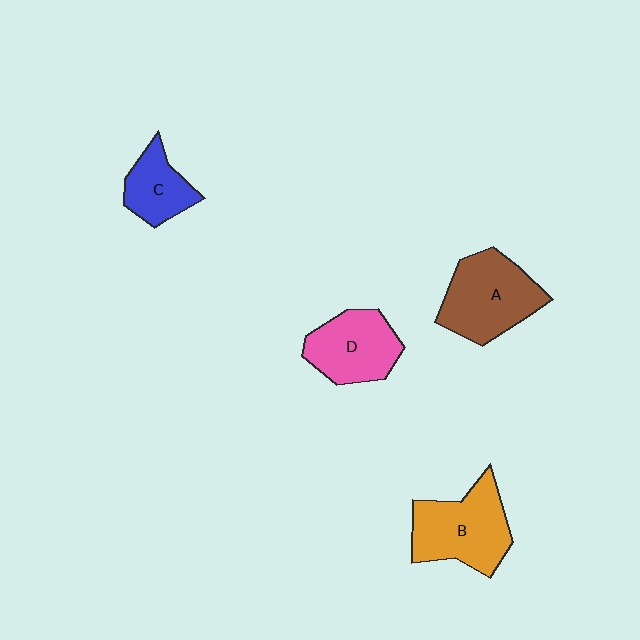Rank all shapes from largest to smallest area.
From largest to smallest: A (brown), B (orange), D (pink), C (blue).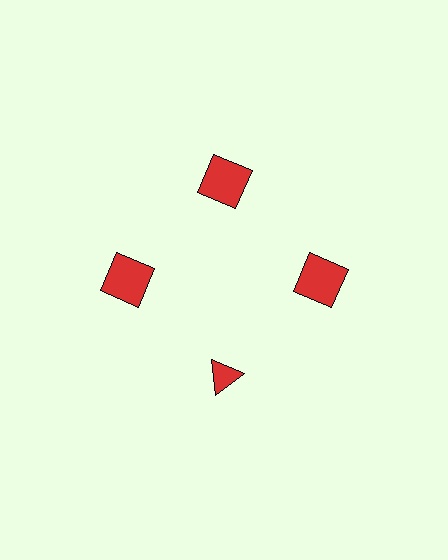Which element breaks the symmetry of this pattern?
The red triangle at roughly the 6 o'clock position breaks the symmetry. All other shapes are red squares.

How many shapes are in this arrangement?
There are 4 shapes arranged in a ring pattern.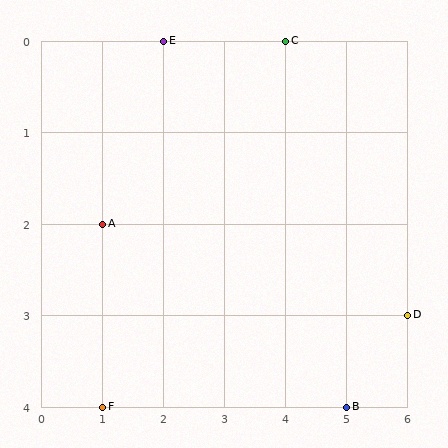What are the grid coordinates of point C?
Point C is at grid coordinates (4, 0).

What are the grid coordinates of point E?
Point E is at grid coordinates (2, 0).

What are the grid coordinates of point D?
Point D is at grid coordinates (6, 3).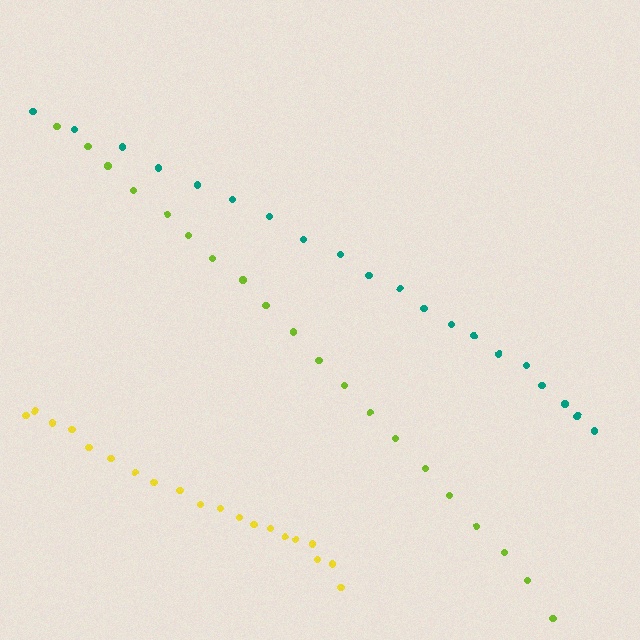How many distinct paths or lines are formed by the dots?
There are 3 distinct paths.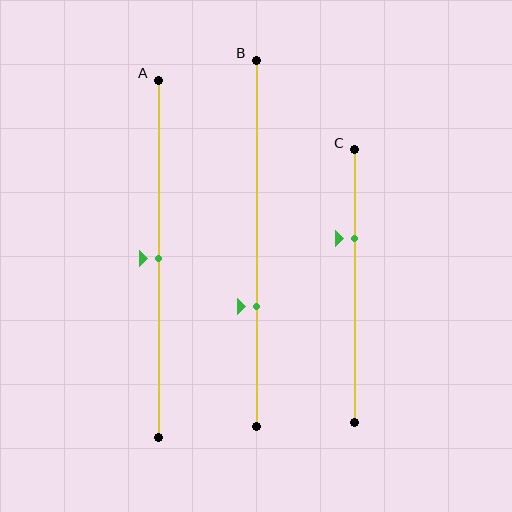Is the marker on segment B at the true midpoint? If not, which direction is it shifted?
No, the marker on segment B is shifted downward by about 17% of the segment length.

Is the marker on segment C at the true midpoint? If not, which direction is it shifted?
No, the marker on segment C is shifted upward by about 18% of the segment length.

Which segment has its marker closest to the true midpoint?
Segment A has its marker closest to the true midpoint.